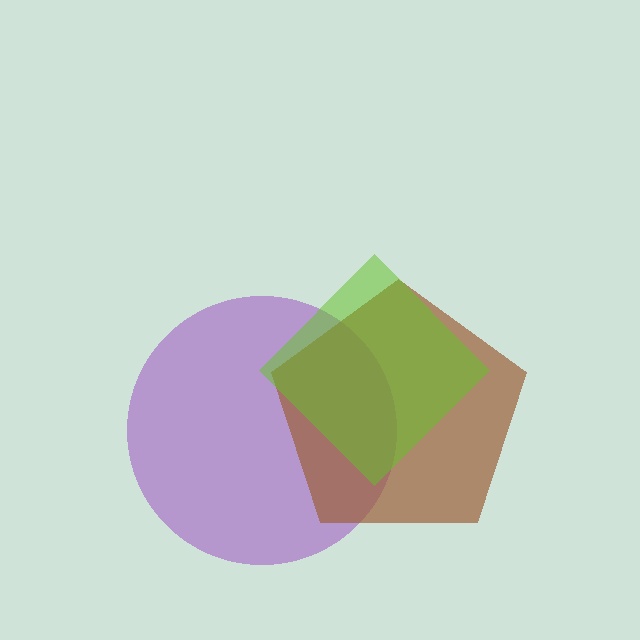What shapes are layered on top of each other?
The layered shapes are: a purple circle, a brown pentagon, a lime diamond.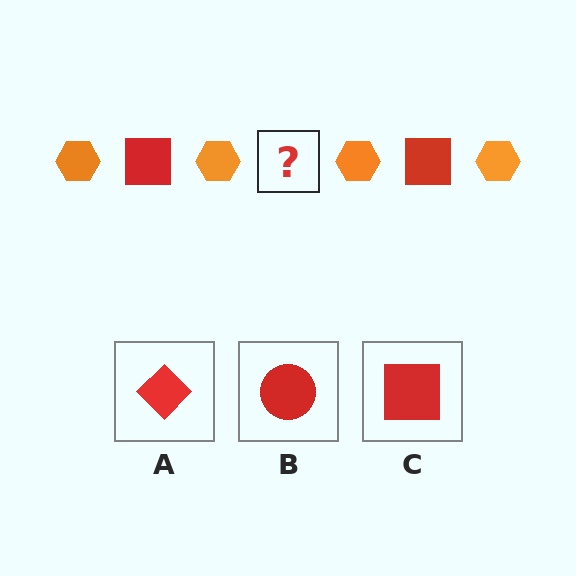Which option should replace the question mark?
Option C.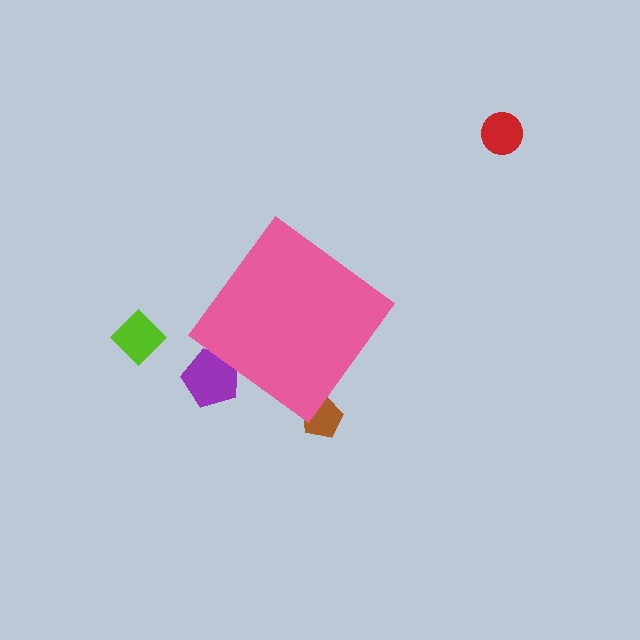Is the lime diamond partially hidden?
No, the lime diamond is fully visible.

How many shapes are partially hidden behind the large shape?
2 shapes are partially hidden.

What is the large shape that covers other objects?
A pink diamond.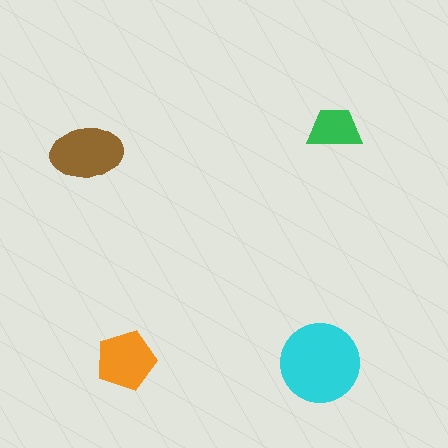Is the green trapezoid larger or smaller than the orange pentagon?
Smaller.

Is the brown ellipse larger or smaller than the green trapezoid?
Larger.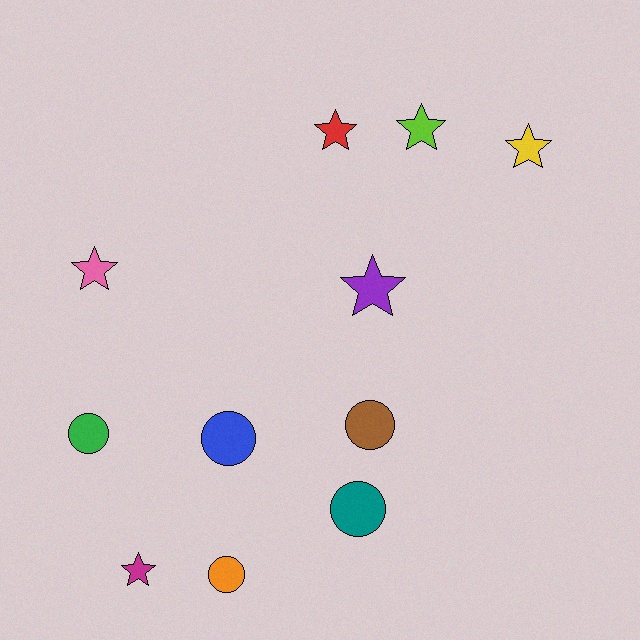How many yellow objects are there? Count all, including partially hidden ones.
There is 1 yellow object.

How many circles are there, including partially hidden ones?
There are 5 circles.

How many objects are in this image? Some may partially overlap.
There are 11 objects.